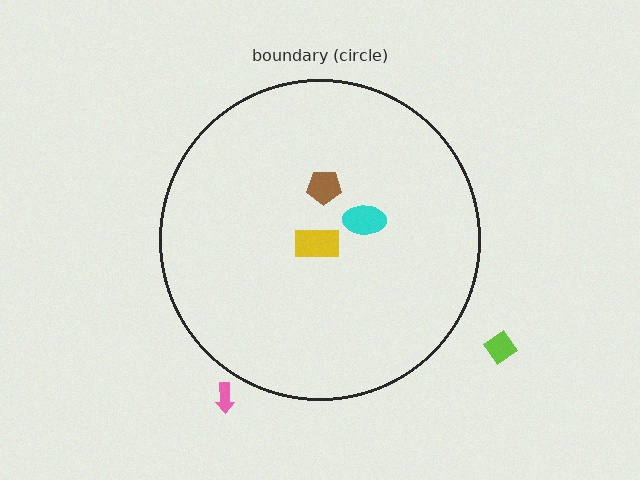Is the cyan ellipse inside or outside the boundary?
Inside.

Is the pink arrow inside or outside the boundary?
Outside.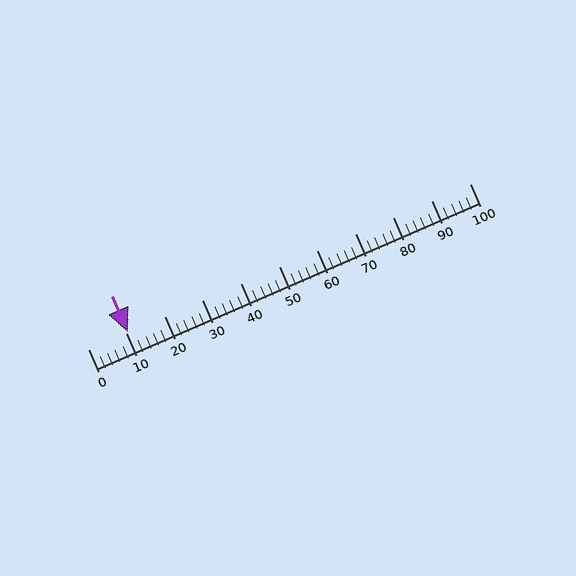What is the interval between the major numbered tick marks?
The major tick marks are spaced 10 units apart.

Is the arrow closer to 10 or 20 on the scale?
The arrow is closer to 10.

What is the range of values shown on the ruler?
The ruler shows values from 0 to 100.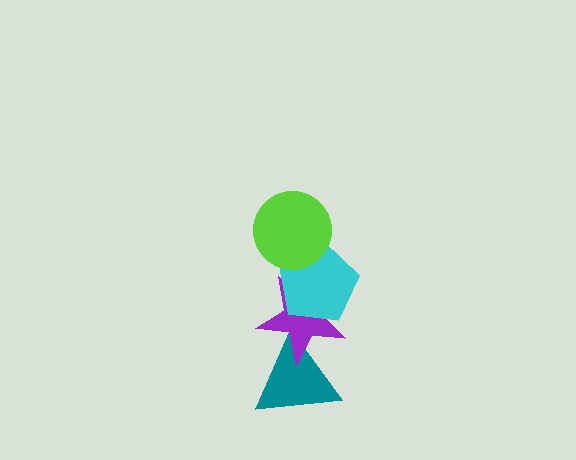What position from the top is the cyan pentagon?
The cyan pentagon is 2nd from the top.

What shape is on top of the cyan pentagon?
The lime circle is on top of the cyan pentagon.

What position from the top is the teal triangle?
The teal triangle is 4th from the top.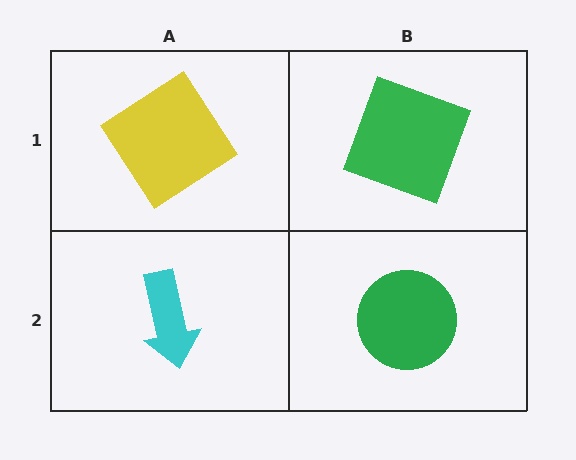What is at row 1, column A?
A yellow diamond.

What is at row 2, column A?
A cyan arrow.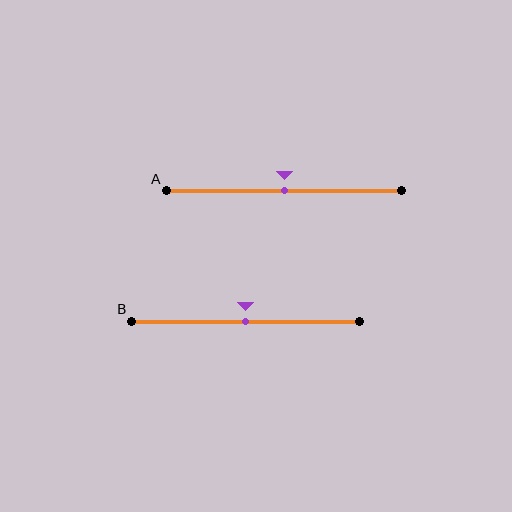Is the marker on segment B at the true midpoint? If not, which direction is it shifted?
Yes, the marker on segment B is at the true midpoint.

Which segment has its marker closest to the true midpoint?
Segment A has its marker closest to the true midpoint.